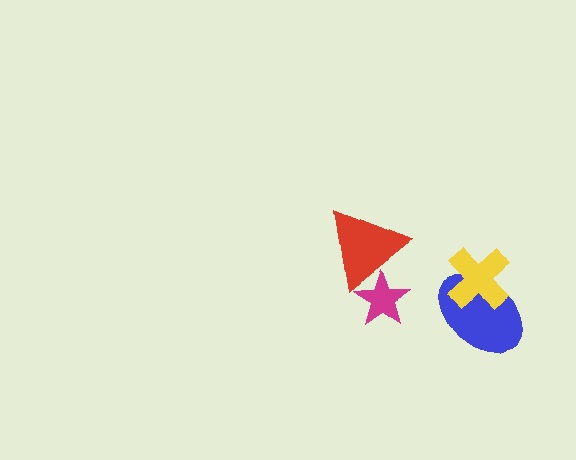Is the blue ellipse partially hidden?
Yes, it is partially covered by another shape.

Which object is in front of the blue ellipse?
The yellow cross is in front of the blue ellipse.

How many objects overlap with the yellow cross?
1 object overlaps with the yellow cross.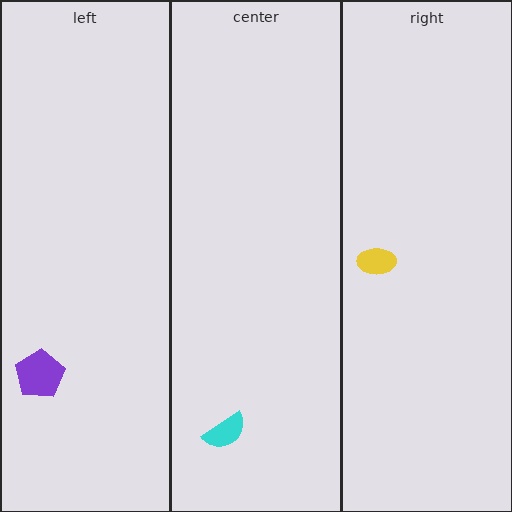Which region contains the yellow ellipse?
The right region.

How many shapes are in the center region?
1.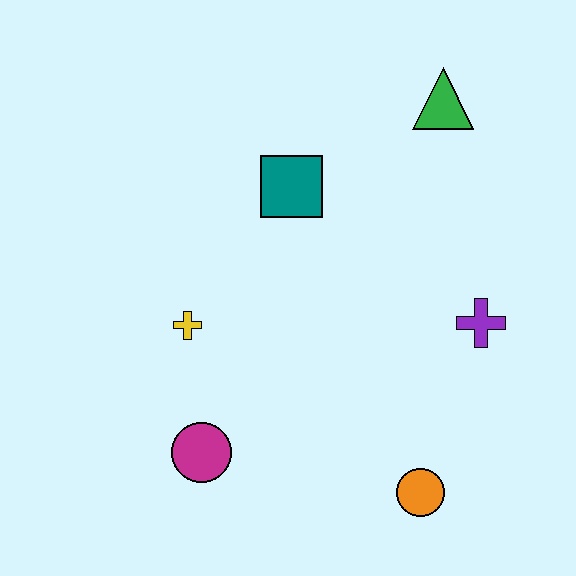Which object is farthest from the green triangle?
The magenta circle is farthest from the green triangle.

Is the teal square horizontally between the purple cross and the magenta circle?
Yes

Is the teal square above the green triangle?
No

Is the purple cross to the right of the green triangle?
Yes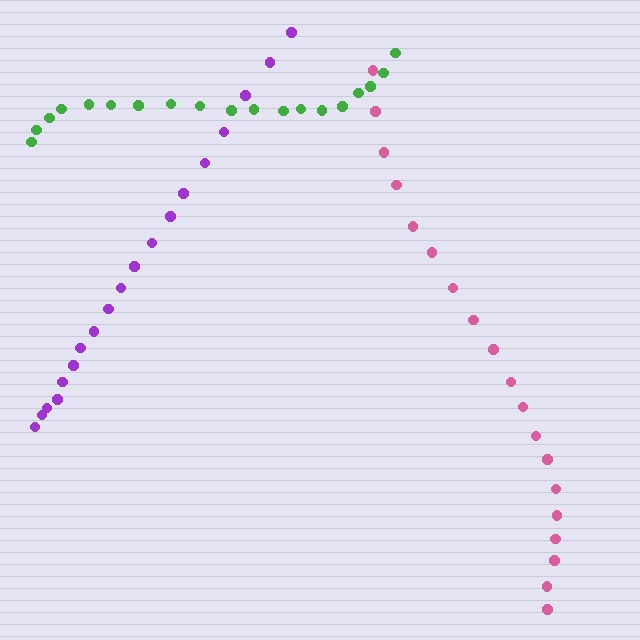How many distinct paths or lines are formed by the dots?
There are 3 distinct paths.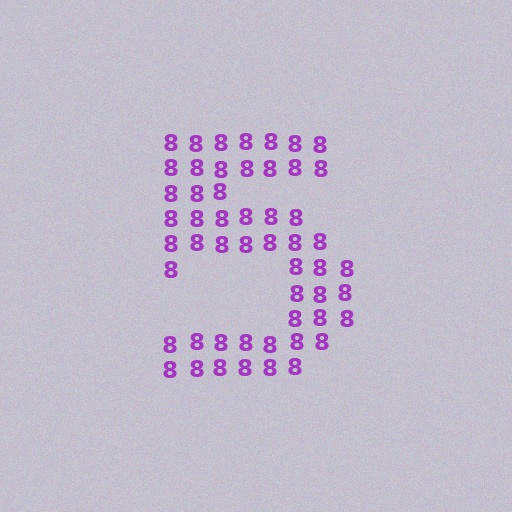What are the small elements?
The small elements are digit 8's.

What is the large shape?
The large shape is the digit 5.